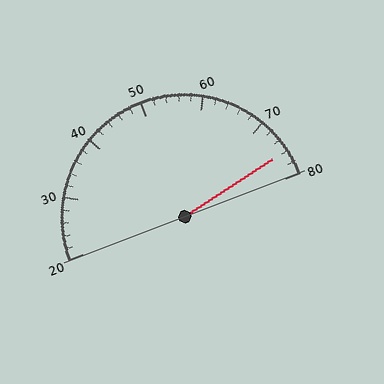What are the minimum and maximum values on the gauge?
The gauge ranges from 20 to 80.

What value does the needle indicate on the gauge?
The needle indicates approximately 76.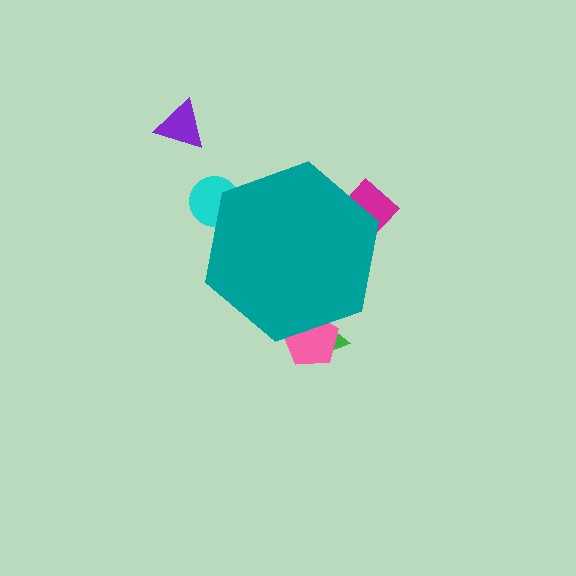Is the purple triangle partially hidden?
No, the purple triangle is fully visible.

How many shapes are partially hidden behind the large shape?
5 shapes are partially hidden.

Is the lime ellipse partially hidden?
Yes, the lime ellipse is partially hidden behind the teal hexagon.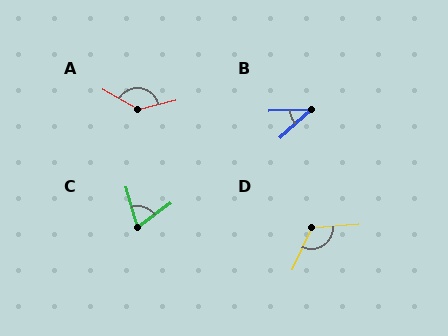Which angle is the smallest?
B, at approximately 40 degrees.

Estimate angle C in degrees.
Approximately 71 degrees.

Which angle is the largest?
A, at approximately 137 degrees.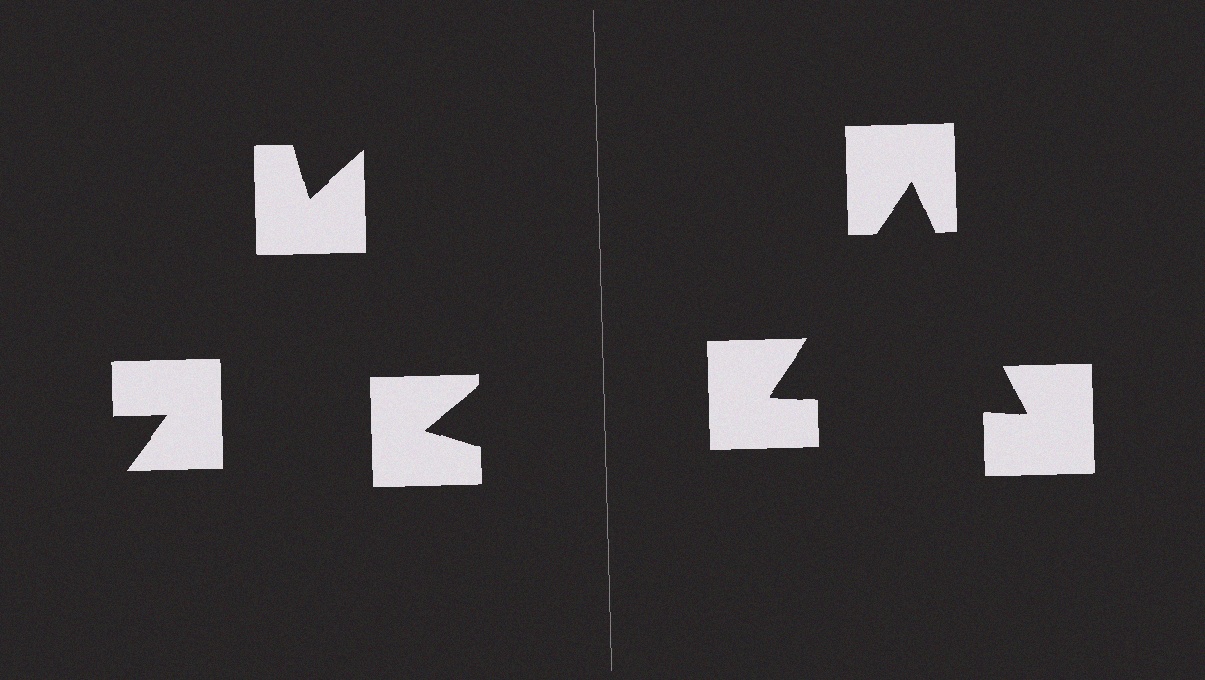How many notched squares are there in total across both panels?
6 — 3 on each side.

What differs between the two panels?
The notched squares are positioned identically on both sides; only the wedge orientations differ. On the right they align to a triangle; on the left they are misaligned.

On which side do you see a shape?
An illusory triangle appears on the right side. On the left side the wedge cuts are rotated, so no coherent shape forms.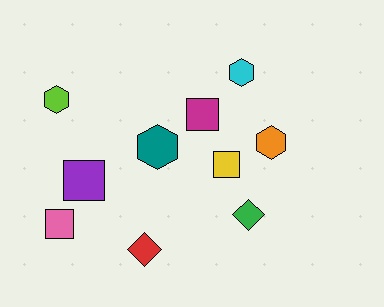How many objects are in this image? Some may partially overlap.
There are 10 objects.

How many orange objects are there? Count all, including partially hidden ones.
There is 1 orange object.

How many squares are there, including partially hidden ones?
There are 4 squares.